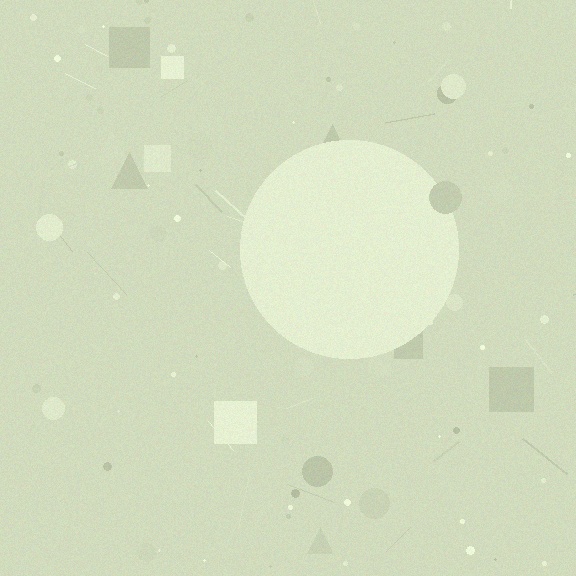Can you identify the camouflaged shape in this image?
The camouflaged shape is a circle.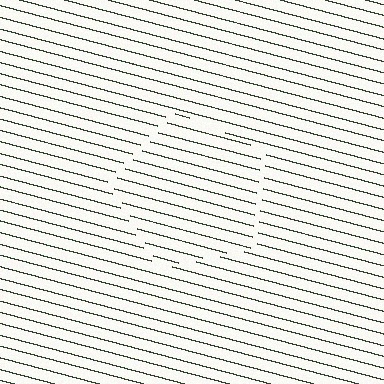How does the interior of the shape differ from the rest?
The interior of the shape contains the same grating, shifted by half a period — the contour is defined by the phase discontinuity where line-ends from the inner and outer gratings abut.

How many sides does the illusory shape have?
5 sides — the line-ends trace a pentagon.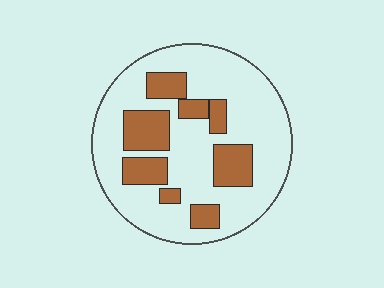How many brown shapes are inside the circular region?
8.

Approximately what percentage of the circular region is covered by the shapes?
Approximately 25%.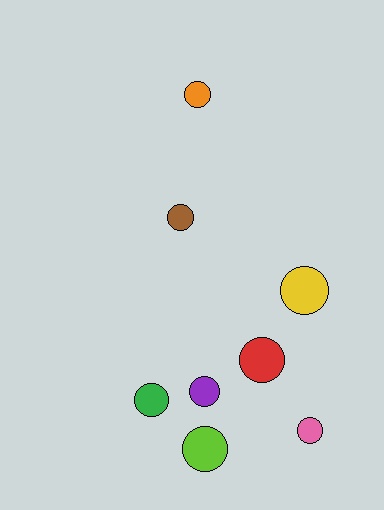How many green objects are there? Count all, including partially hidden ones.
There is 1 green object.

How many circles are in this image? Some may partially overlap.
There are 8 circles.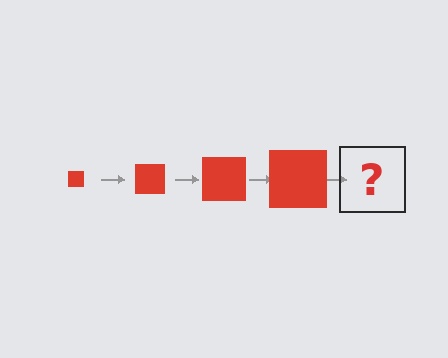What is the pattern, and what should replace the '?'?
The pattern is that the square gets progressively larger each step. The '?' should be a red square, larger than the previous one.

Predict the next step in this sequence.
The next step is a red square, larger than the previous one.